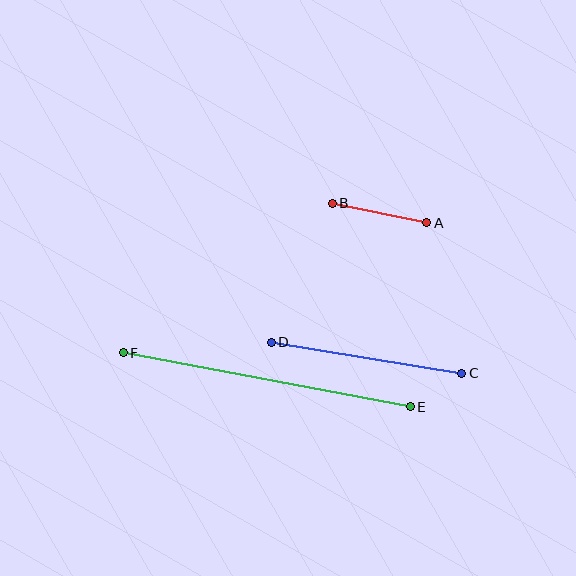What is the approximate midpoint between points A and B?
The midpoint is at approximately (380, 213) pixels.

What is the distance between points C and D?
The distance is approximately 193 pixels.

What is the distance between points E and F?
The distance is approximately 292 pixels.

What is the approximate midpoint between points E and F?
The midpoint is at approximately (267, 380) pixels.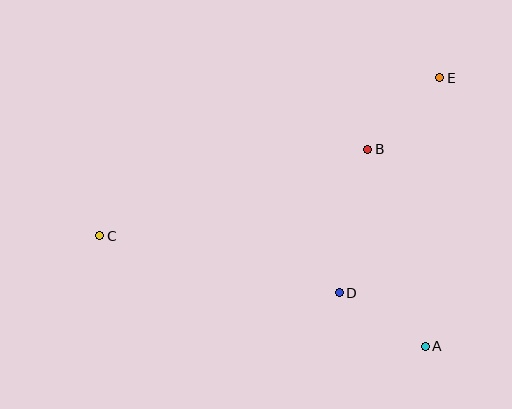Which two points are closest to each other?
Points A and D are closest to each other.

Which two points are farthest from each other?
Points C and E are farthest from each other.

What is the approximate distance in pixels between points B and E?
The distance between B and E is approximately 101 pixels.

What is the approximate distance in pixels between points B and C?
The distance between B and C is approximately 282 pixels.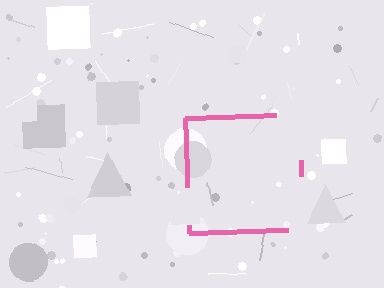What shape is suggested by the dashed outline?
The dashed outline suggests a square.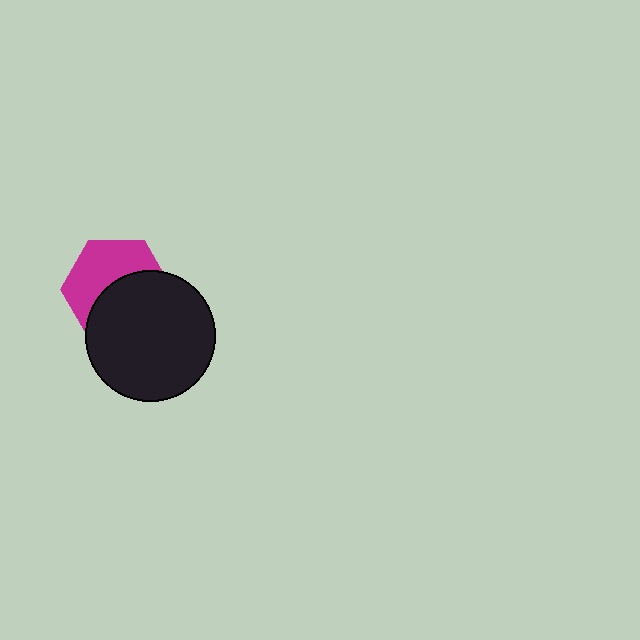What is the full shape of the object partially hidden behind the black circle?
The partially hidden object is a magenta hexagon.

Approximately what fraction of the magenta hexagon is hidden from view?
Roughly 51% of the magenta hexagon is hidden behind the black circle.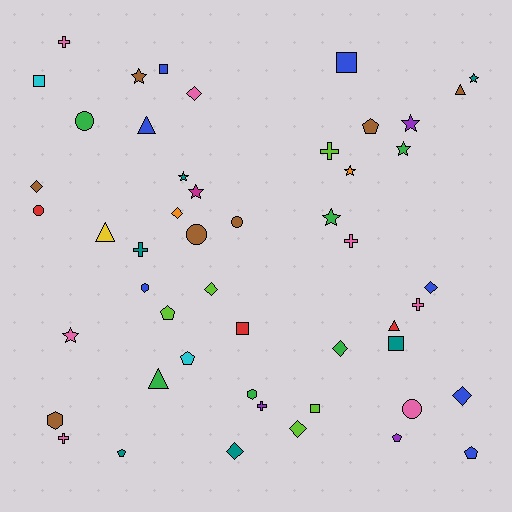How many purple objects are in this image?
There are 3 purple objects.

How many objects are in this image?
There are 50 objects.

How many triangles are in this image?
There are 5 triangles.